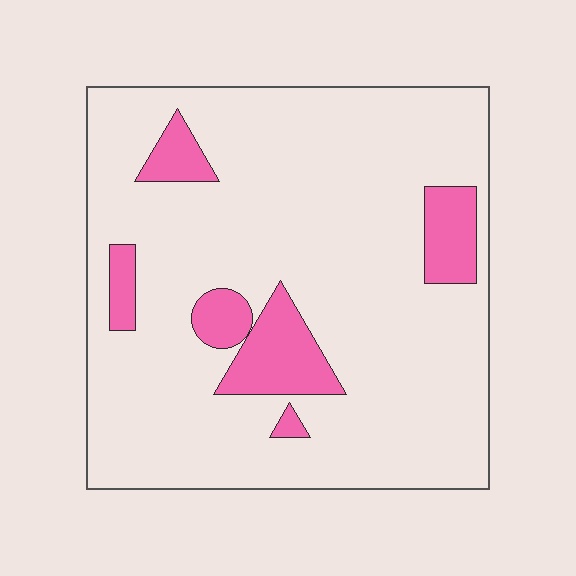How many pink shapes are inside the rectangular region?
6.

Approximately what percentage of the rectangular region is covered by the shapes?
Approximately 15%.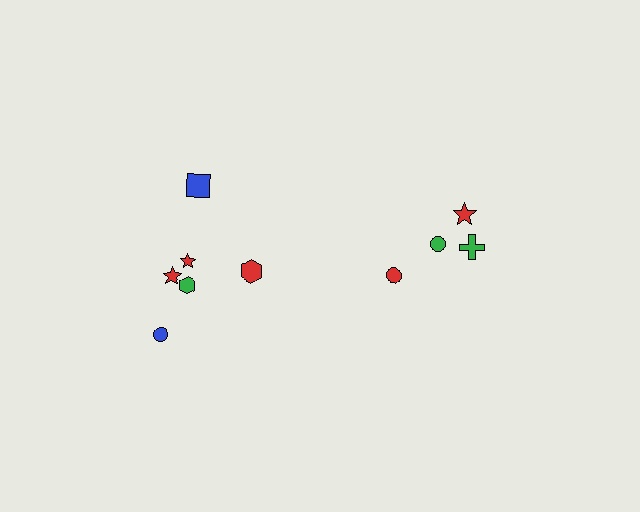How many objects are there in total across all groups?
There are 10 objects.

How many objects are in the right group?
There are 4 objects.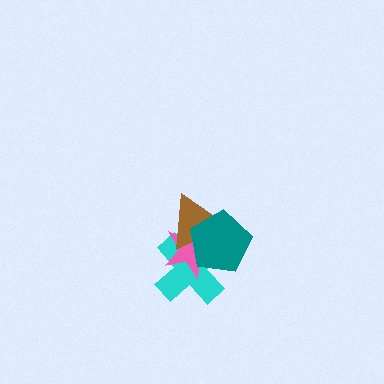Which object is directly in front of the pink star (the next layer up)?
The brown triangle is directly in front of the pink star.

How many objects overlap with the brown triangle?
3 objects overlap with the brown triangle.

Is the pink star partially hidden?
Yes, it is partially covered by another shape.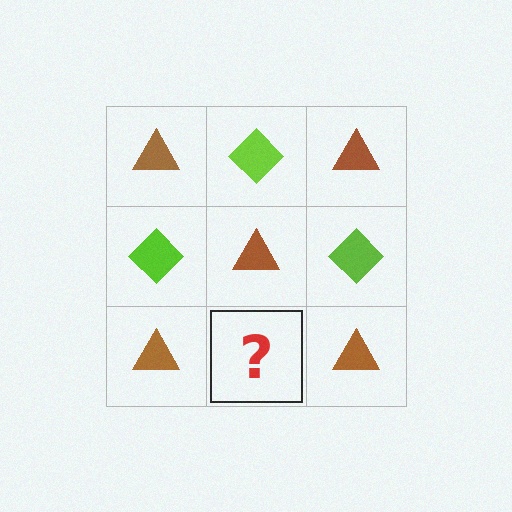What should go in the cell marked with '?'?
The missing cell should contain a lime diamond.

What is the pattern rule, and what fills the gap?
The rule is that it alternates brown triangle and lime diamond in a checkerboard pattern. The gap should be filled with a lime diamond.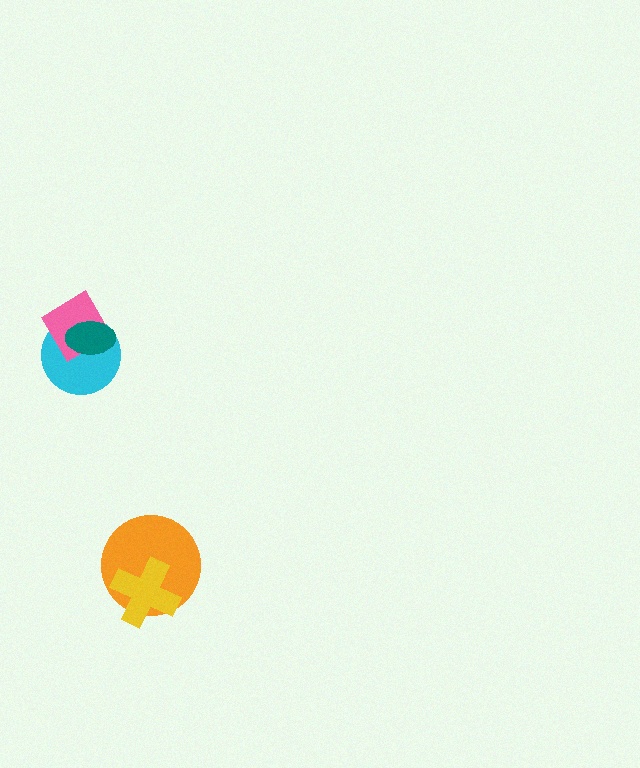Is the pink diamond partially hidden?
Yes, it is partially covered by another shape.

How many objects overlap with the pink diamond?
2 objects overlap with the pink diamond.